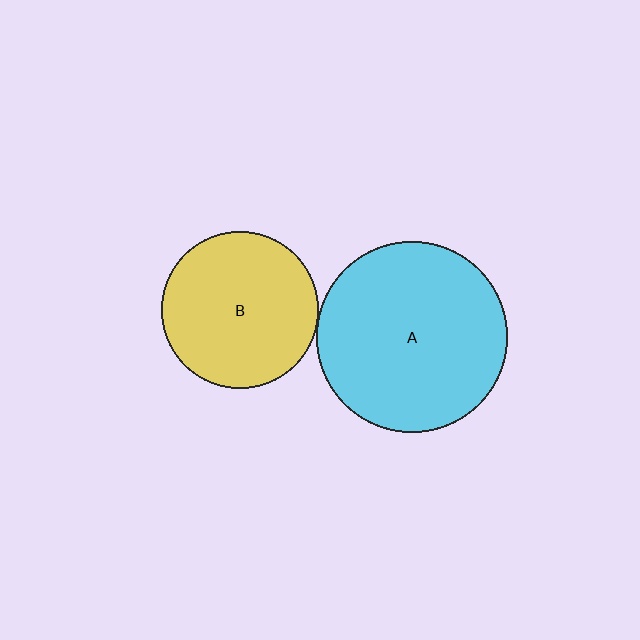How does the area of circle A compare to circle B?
Approximately 1.5 times.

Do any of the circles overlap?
No, none of the circles overlap.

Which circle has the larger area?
Circle A (cyan).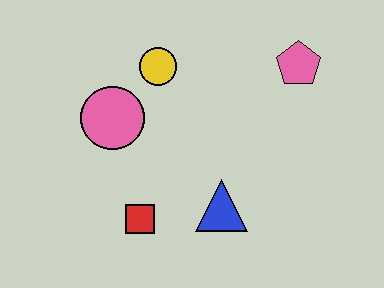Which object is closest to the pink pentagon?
The yellow circle is closest to the pink pentagon.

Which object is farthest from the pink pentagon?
The red square is farthest from the pink pentagon.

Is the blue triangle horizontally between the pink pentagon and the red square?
Yes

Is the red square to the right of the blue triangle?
No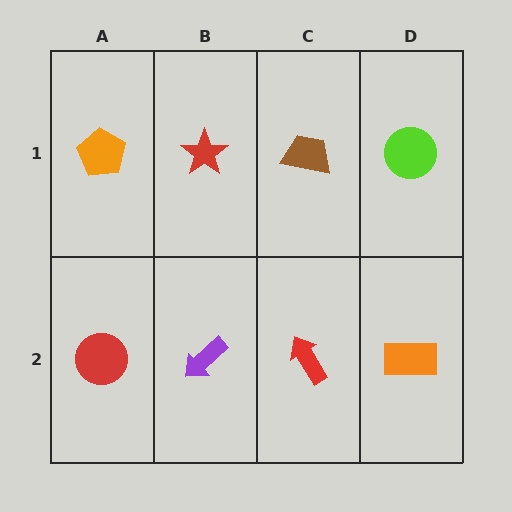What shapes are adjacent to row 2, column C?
A brown trapezoid (row 1, column C), a purple arrow (row 2, column B), an orange rectangle (row 2, column D).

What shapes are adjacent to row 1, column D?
An orange rectangle (row 2, column D), a brown trapezoid (row 1, column C).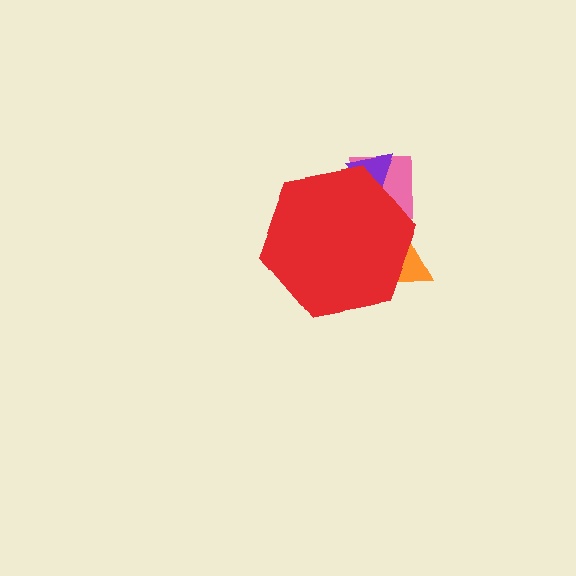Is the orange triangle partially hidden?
Yes, the orange triangle is partially hidden behind the red hexagon.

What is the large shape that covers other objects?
A red hexagon.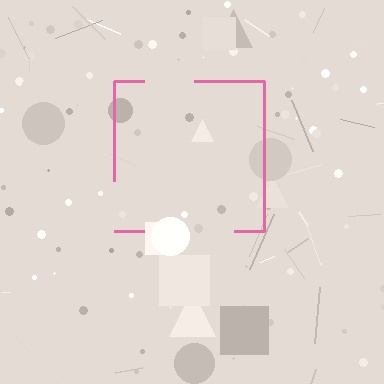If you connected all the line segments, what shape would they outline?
They would outline a square.